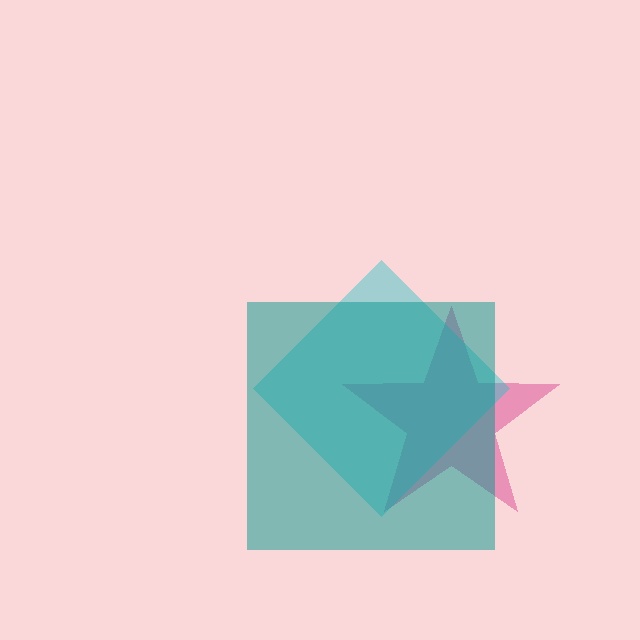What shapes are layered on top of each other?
The layered shapes are: a pink star, a cyan diamond, a teal square.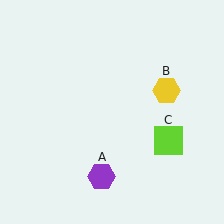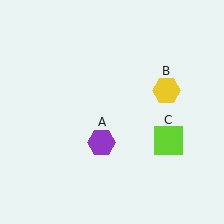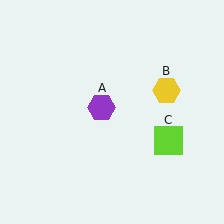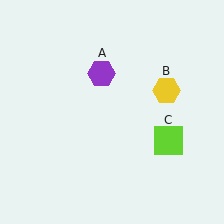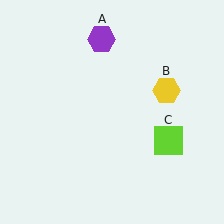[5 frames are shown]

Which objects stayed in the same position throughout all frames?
Yellow hexagon (object B) and lime square (object C) remained stationary.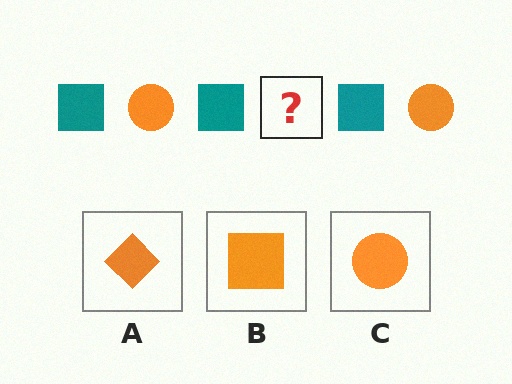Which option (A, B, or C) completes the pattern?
C.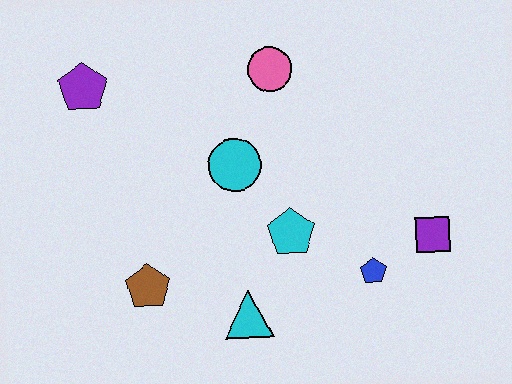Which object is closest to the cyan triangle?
The cyan pentagon is closest to the cyan triangle.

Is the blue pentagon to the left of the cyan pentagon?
No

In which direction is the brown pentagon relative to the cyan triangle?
The brown pentagon is to the left of the cyan triangle.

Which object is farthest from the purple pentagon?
The purple square is farthest from the purple pentagon.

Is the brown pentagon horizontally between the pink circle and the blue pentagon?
No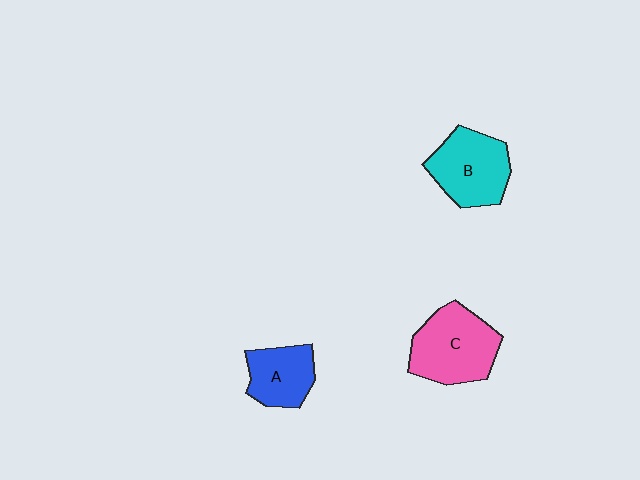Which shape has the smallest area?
Shape A (blue).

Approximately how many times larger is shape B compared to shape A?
Approximately 1.4 times.